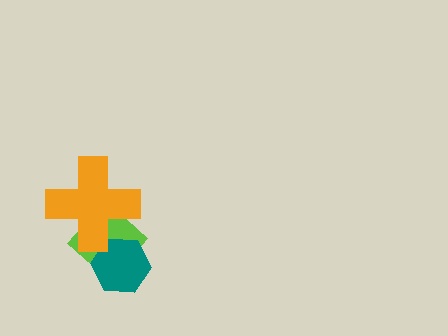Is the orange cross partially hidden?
No, no other shape covers it.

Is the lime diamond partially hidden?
Yes, it is partially covered by another shape.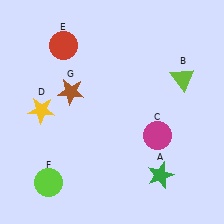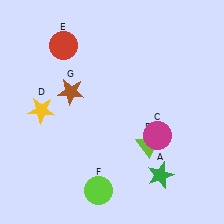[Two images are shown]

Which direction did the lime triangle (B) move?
The lime triangle (B) moved down.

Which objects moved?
The objects that moved are: the lime triangle (B), the lime circle (F).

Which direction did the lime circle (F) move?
The lime circle (F) moved right.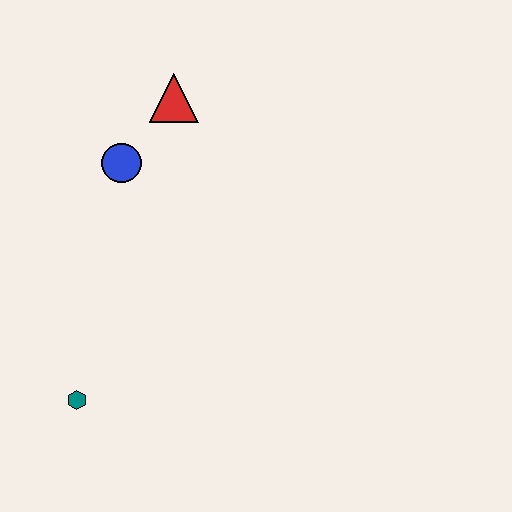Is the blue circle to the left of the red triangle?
Yes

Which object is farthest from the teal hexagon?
The red triangle is farthest from the teal hexagon.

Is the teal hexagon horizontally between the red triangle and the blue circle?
No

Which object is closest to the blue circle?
The red triangle is closest to the blue circle.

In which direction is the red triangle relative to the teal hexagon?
The red triangle is above the teal hexagon.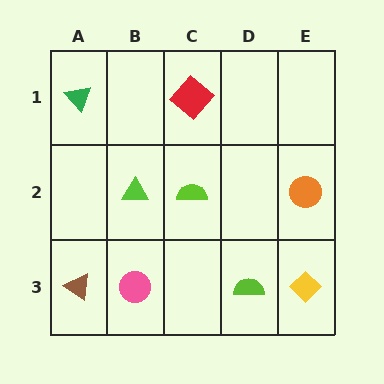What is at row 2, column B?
A lime triangle.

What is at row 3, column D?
A lime semicircle.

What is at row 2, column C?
A lime semicircle.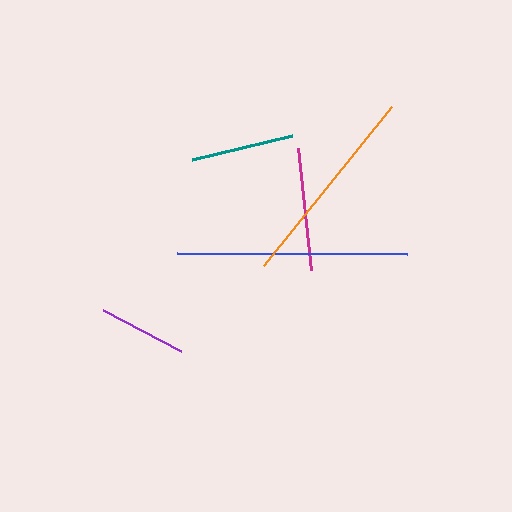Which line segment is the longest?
The blue line is the longest at approximately 230 pixels.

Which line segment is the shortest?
The purple line is the shortest at approximately 88 pixels.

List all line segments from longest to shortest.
From longest to shortest: blue, orange, magenta, teal, purple.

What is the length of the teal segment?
The teal segment is approximately 103 pixels long.